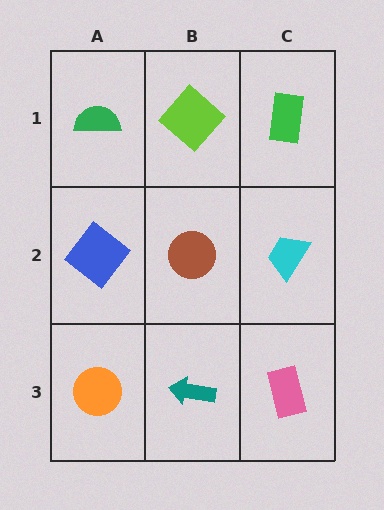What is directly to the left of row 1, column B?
A green semicircle.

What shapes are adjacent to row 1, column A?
A blue diamond (row 2, column A), a lime diamond (row 1, column B).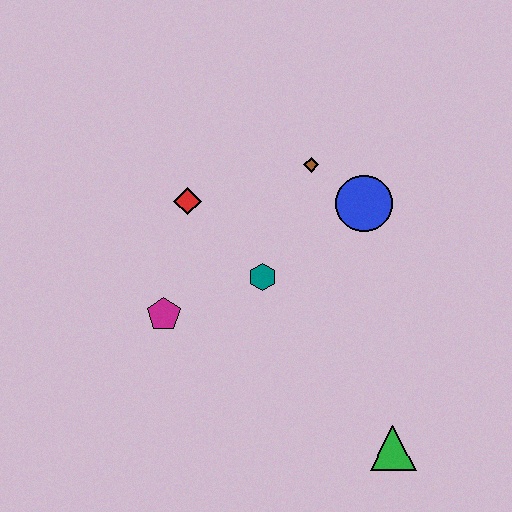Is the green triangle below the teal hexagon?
Yes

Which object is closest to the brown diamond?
The blue circle is closest to the brown diamond.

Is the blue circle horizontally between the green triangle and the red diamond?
Yes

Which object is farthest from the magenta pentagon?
The green triangle is farthest from the magenta pentagon.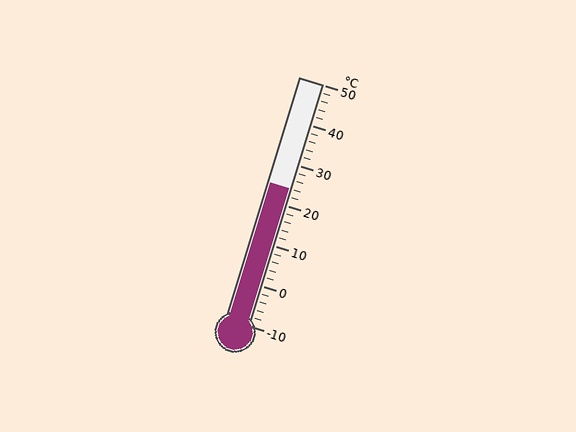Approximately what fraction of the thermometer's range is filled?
The thermometer is filled to approximately 55% of its range.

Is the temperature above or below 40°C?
The temperature is below 40°C.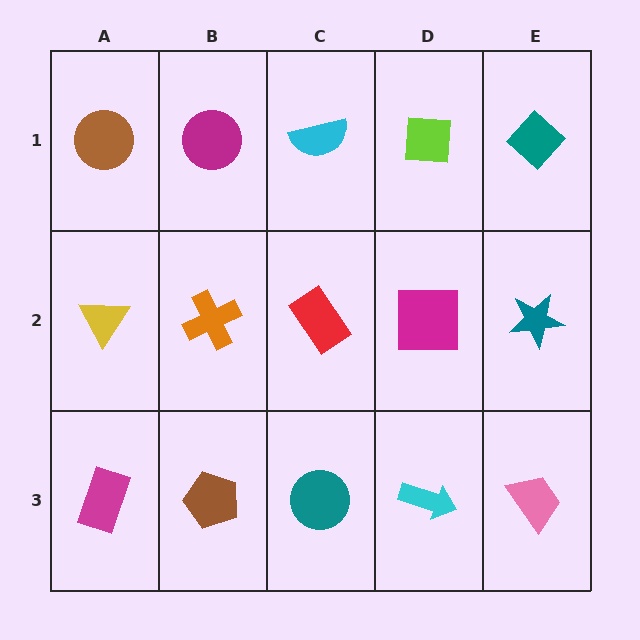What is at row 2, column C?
A red rectangle.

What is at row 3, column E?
A pink trapezoid.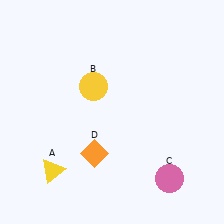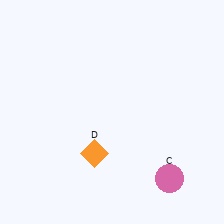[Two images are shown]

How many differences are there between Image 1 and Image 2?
There are 2 differences between the two images.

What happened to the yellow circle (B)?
The yellow circle (B) was removed in Image 2. It was in the top-left area of Image 1.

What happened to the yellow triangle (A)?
The yellow triangle (A) was removed in Image 2. It was in the bottom-left area of Image 1.